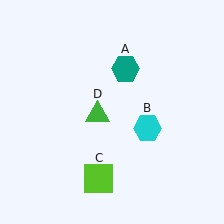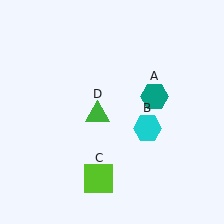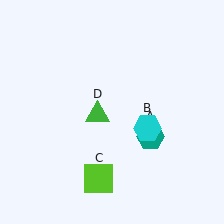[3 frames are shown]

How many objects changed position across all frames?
1 object changed position: teal hexagon (object A).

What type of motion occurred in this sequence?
The teal hexagon (object A) rotated clockwise around the center of the scene.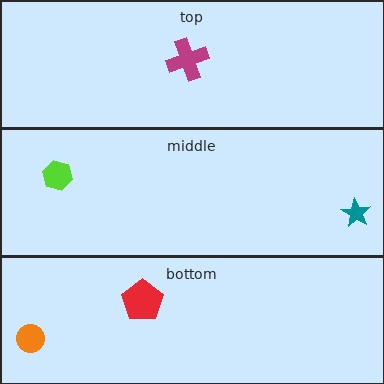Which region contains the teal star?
The middle region.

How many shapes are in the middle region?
2.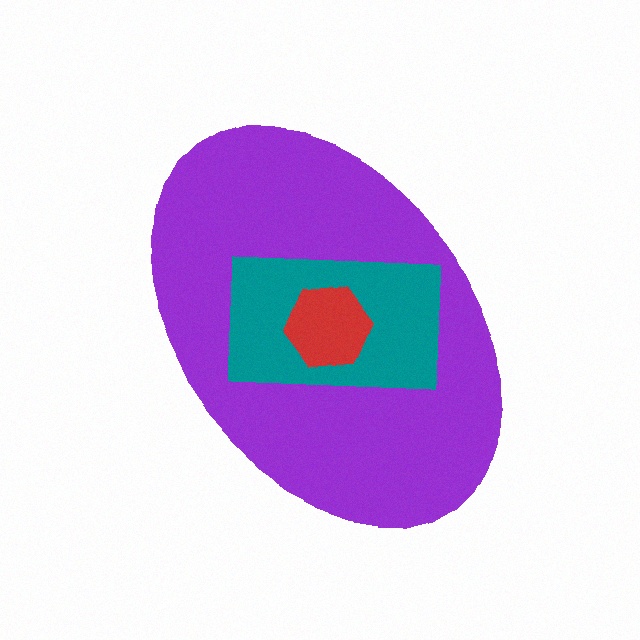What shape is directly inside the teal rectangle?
The red hexagon.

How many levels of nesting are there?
3.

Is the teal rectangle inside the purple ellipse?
Yes.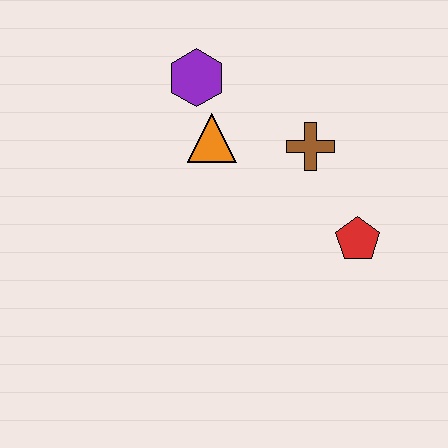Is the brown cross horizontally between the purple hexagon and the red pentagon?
Yes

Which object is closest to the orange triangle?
The purple hexagon is closest to the orange triangle.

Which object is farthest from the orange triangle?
The red pentagon is farthest from the orange triangle.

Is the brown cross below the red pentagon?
No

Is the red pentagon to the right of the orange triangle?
Yes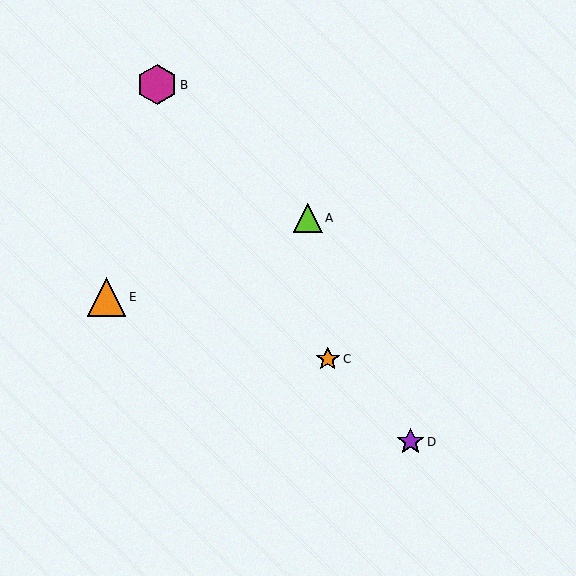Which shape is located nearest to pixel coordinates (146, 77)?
The magenta hexagon (labeled B) at (157, 85) is nearest to that location.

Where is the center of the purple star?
The center of the purple star is at (410, 442).